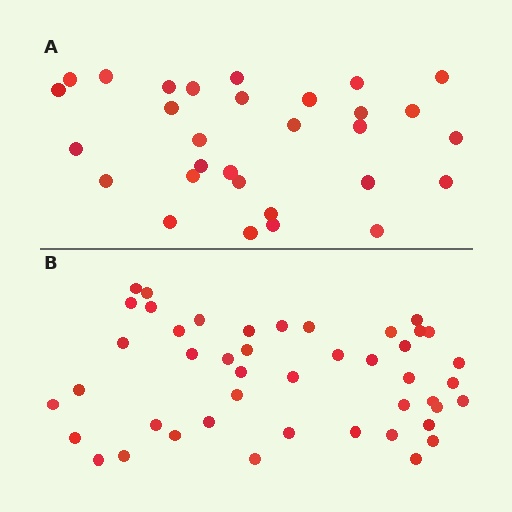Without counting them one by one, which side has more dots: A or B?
Region B (the bottom region) has more dots.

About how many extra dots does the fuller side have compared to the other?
Region B has approximately 15 more dots than region A.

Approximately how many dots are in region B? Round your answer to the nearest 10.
About 40 dots. (The exact count is 45, which rounds to 40.)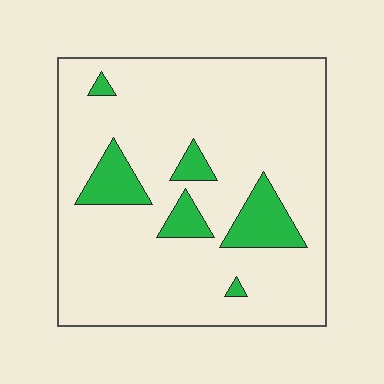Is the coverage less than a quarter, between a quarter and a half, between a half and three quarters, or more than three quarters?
Less than a quarter.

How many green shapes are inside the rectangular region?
6.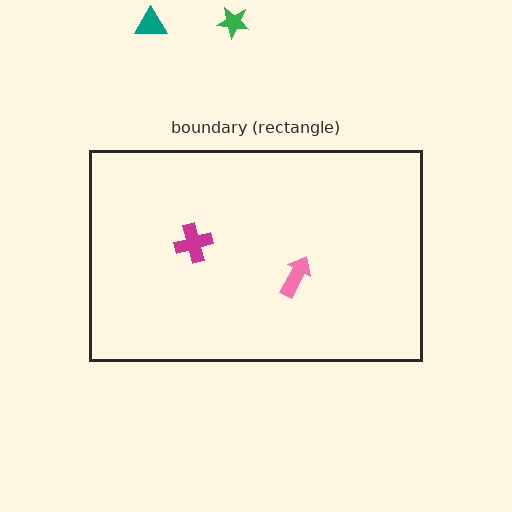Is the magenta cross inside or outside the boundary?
Inside.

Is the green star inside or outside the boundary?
Outside.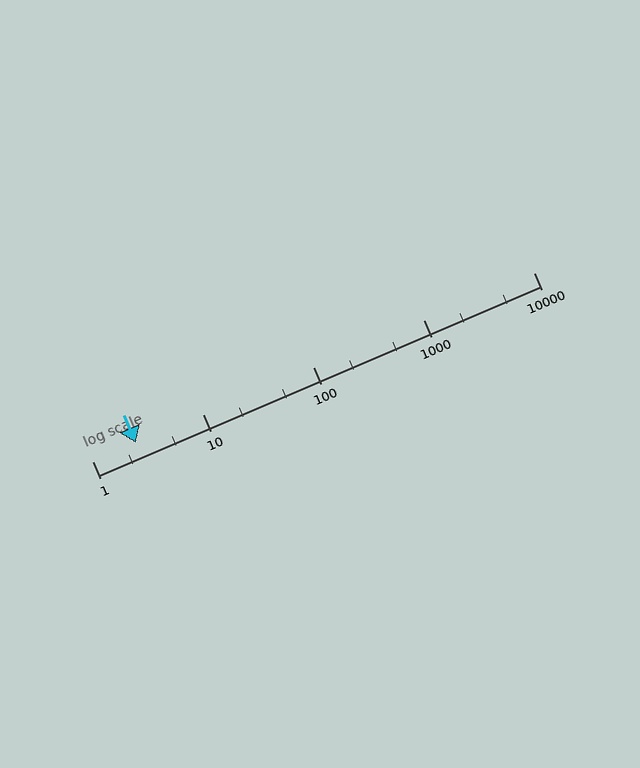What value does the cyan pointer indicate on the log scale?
The pointer indicates approximately 2.5.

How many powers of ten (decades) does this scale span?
The scale spans 4 decades, from 1 to 10000.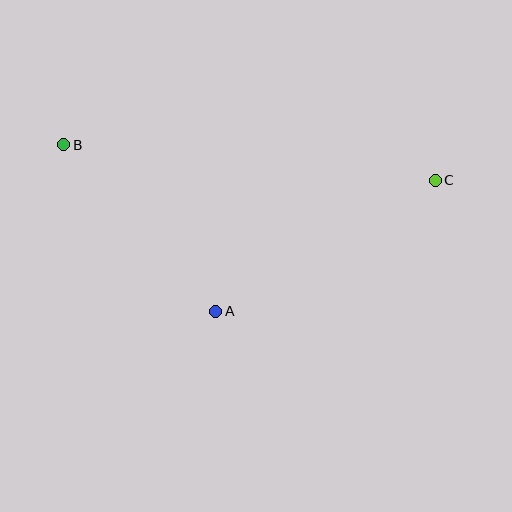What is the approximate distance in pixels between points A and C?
The distance between A and C is approximately 255 pixels.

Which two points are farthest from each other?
Points B and C are farthest from each other.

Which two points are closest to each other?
Points A and B are closest to each other.